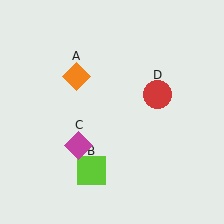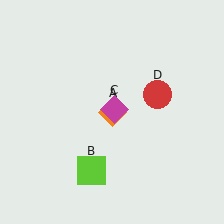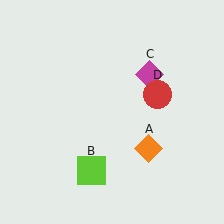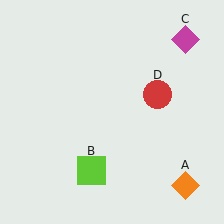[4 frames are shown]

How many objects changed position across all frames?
2 objects changed position: orange diamond (object A), magenta diamond (object C).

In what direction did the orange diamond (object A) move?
The orange diamond (object A) moved down and to the right.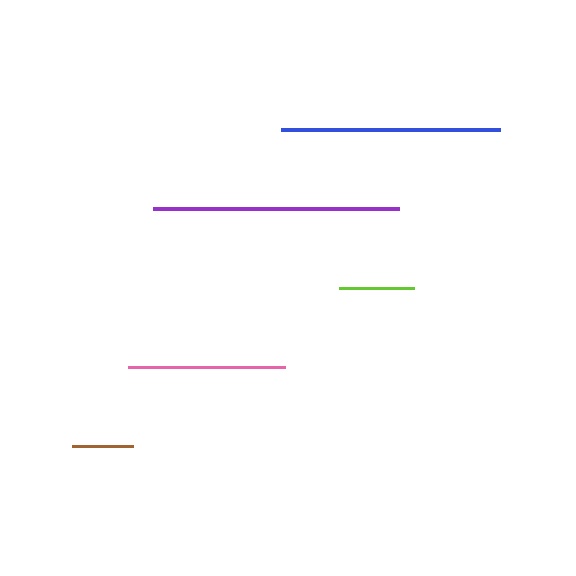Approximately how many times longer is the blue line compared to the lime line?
The blue line is approximately 2.9 times the length of the lime line.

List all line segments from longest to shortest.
From longest to shortest: purple, blue, pink, lime, brown.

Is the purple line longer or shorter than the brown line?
The purple line is longer than the brown line.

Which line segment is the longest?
The purple line is the longest at approximately 246 pixels.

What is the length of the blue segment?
The blue segment is approximately 220 pixels long.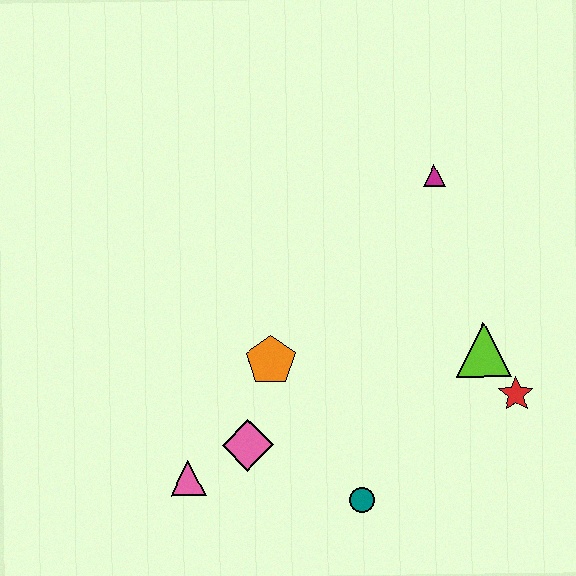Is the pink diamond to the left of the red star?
Yes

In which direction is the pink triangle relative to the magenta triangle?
The pink triangle is below the magenta triangle.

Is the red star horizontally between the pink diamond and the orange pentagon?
No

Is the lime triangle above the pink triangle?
Yes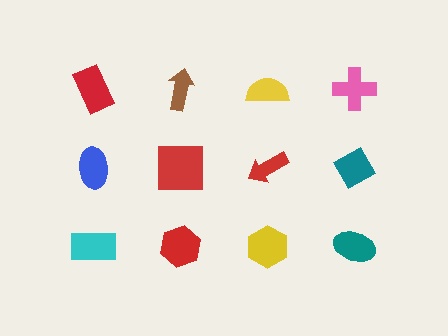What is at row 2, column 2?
A red square.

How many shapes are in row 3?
4 shapes.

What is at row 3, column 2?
A red hexagon.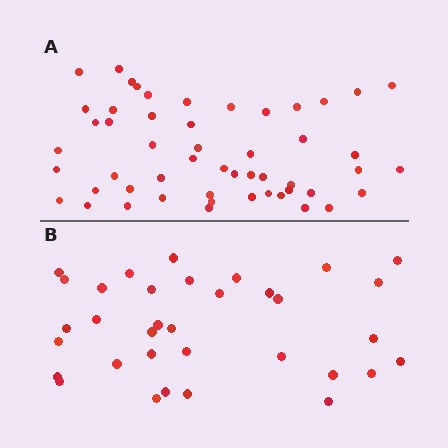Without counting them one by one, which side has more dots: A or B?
Region A (the top region) has more dots.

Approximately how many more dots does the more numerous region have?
Region A has approximately 20 more dots than region B.